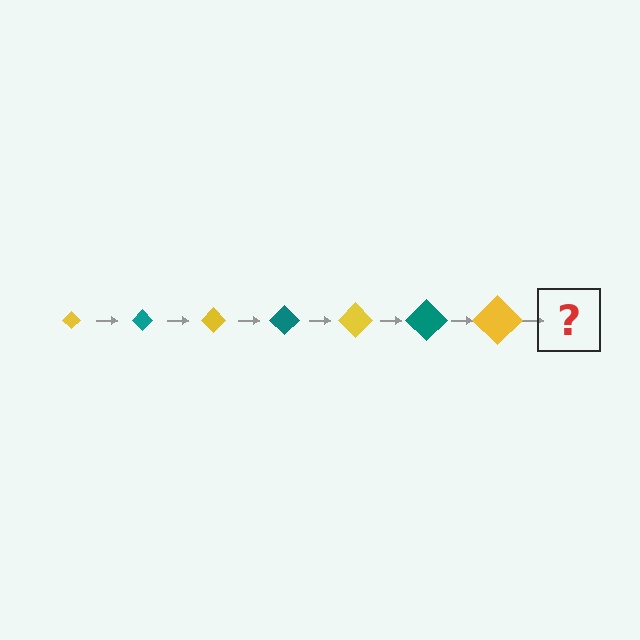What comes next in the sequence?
The next element should be a teal diamond, larger than the previous one.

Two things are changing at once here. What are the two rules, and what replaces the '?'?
The two rules are that the diamond grows larger each step and the color cycles through yellow and teal. The '?' should be a teal diamond, larger than the previous one.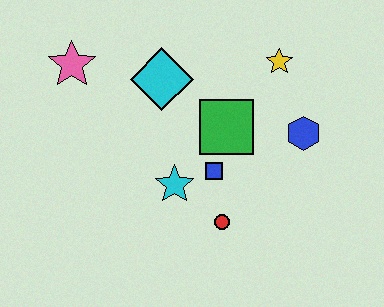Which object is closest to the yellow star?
The blue hexagon is closest to the yellow star.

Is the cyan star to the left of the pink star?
No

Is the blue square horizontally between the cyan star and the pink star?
No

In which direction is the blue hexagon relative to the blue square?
The blue hexagon is to the right of the blue square.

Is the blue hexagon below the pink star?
Yes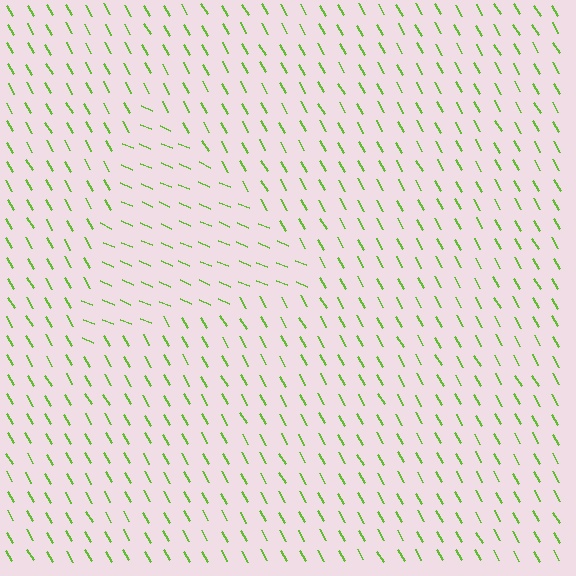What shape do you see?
I see a triangle.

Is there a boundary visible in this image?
Yes, there is a texture boundary formed by a change in line orientation.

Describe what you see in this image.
The image is filled with small lime line segments. A triangle region in the image has lines oriented differently from the surrounding lines, creating a visible texture boundary.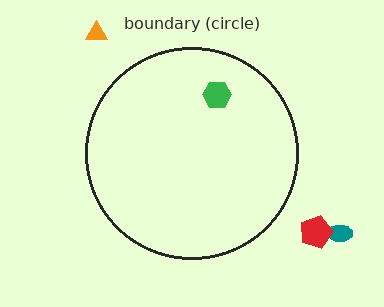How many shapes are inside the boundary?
1 inside, 3 outside.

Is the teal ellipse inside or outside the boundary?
Outside.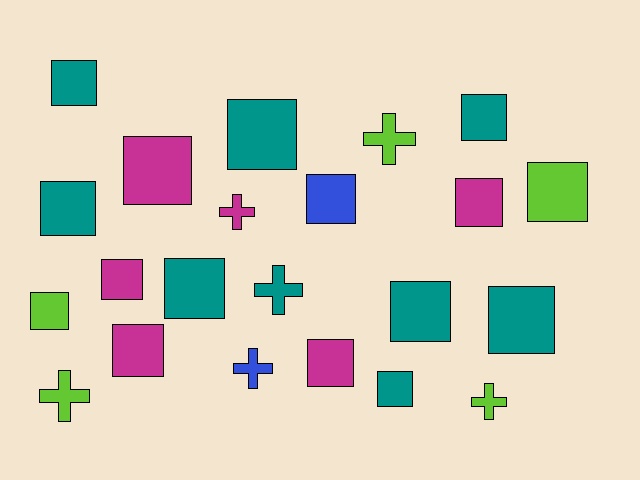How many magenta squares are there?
There are 5 magenta squares.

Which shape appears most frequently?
Square, with 16 objects.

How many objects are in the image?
There are 22 objects.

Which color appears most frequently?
Teal, with 9 objects.